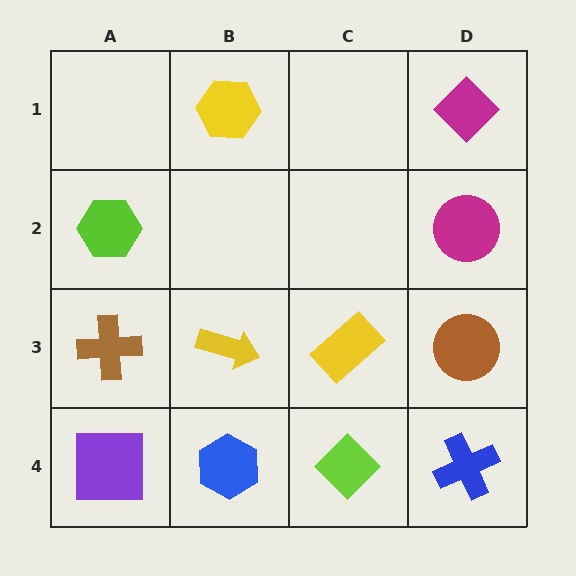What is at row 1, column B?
A yellow hexagon.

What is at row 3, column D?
A brown circle.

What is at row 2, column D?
A magenta circle.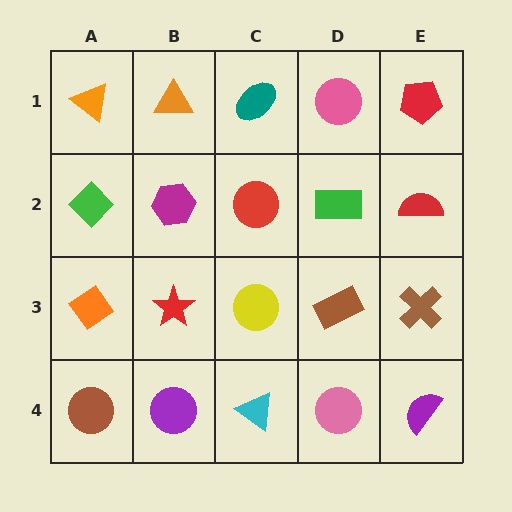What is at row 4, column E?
A purple semicircle.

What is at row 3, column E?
A brown cross.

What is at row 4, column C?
A cyan triangle.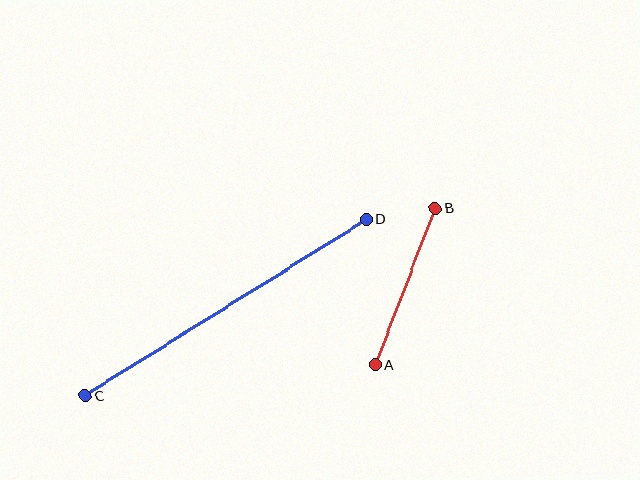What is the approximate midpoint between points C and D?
The midpoint is at approximately (226, 308) pixels.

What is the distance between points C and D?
The distance is approximately 331 pixels.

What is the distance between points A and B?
The distance is approximately 167 pixels.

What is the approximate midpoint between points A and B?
The midpoint is at approximately (405, 287) pixels.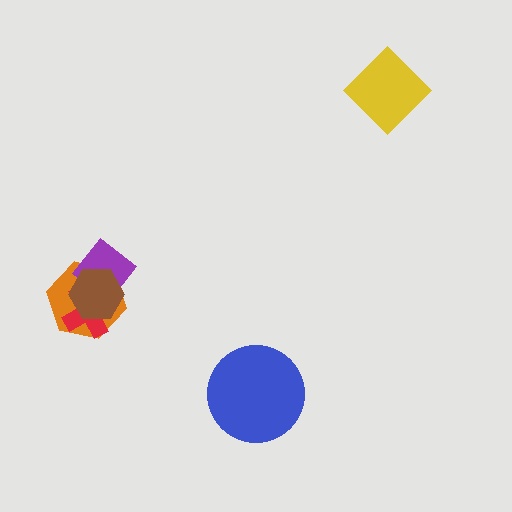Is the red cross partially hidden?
Yes, it is partially covered by another shape.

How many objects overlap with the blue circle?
0 objects overlap with the blue circle.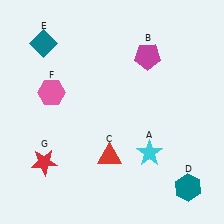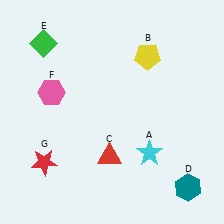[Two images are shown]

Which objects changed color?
B changed from magenta to yellow. E changed from teal to green.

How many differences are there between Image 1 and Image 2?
There are 2 differences between the two images.